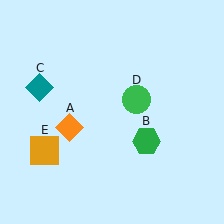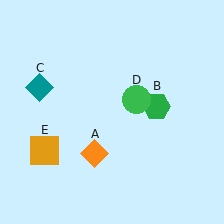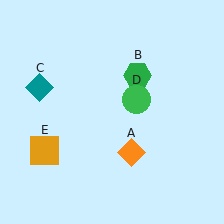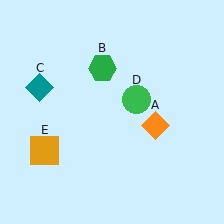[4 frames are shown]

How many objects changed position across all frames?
2 objects changed position: orange diamond (object A), green hexagon (object B).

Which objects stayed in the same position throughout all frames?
Teal diamond (object C) and green circle (object D) and orange square (object E) remained stationary.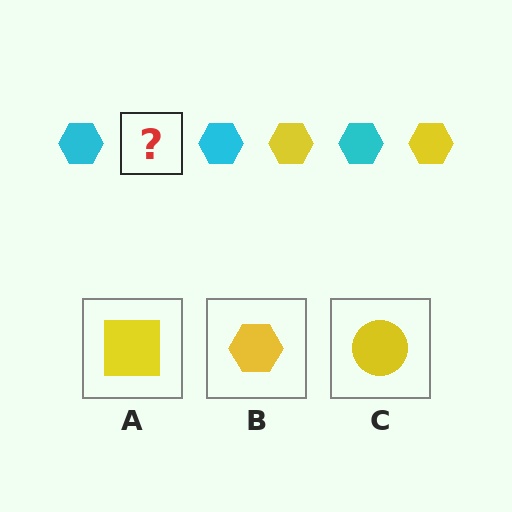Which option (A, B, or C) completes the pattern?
B.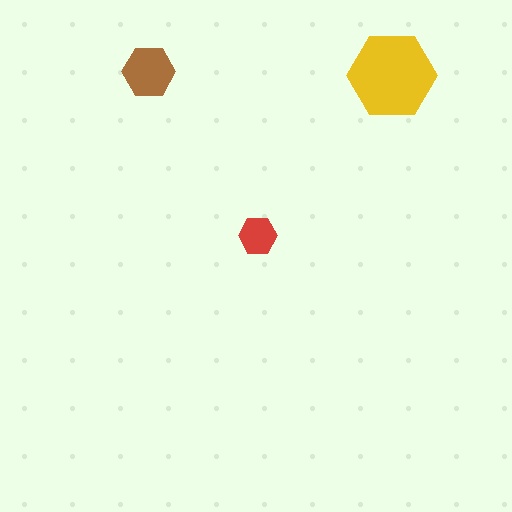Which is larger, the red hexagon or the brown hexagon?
The brown one.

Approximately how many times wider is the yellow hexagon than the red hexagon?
About 2.5 times wider.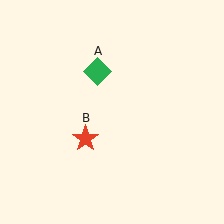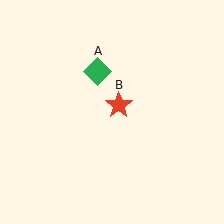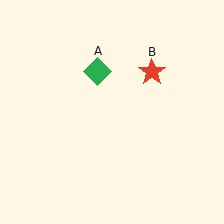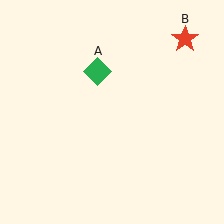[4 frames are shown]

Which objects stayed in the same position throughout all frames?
Green diamond (object A) remained stationary.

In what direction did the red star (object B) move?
The red star (object B) moved up and to the right.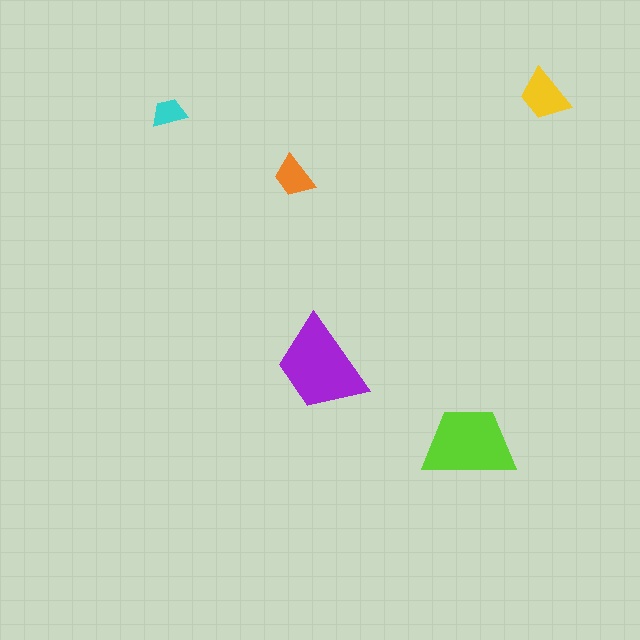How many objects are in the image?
There are 5 objects in the image.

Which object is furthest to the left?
The cyan trapezoid is leftmost.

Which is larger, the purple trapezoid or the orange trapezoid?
The purple one.